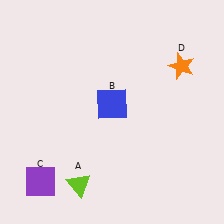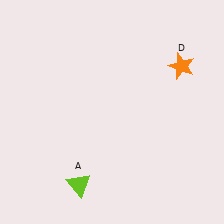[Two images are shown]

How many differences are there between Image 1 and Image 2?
There are 2 differences between the two images.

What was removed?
The blue square (B), the purple square (C) were removed in Image 2.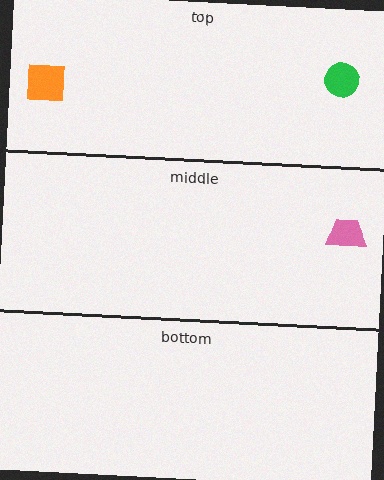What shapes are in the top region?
The orange square, the green circle.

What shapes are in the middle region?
The pink trapezoid.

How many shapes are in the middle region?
1.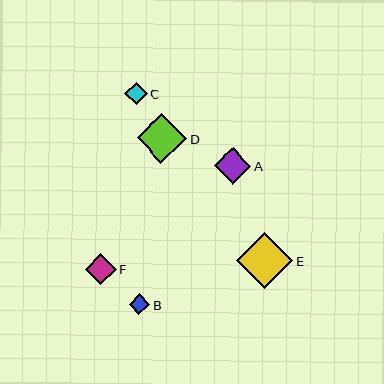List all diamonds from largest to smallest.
From largest to smallest: E, D, A, F, C, B.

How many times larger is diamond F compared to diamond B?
Diamond F is approximately 1.5 times the size of diamond B.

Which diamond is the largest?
Diamond E is the largest with a size of approximately 56 pixels.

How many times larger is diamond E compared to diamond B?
Diamond E is approximately 2.7 times the size of diamond B.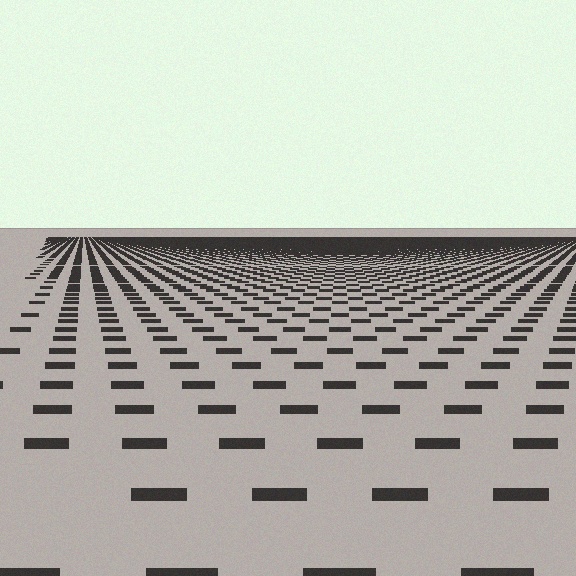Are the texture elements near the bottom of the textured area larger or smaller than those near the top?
Larger. Near the bottom, elements are closer to the viewer and appear at a bigger on-screen size.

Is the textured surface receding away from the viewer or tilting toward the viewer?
The surface is receding away from the viewer. Texture elements get smaller and denser toward the top.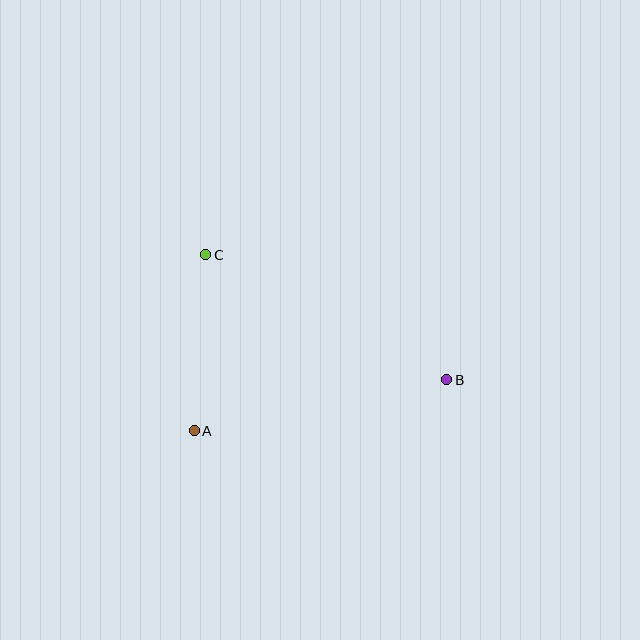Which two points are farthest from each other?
Points B and C are farthest from each other.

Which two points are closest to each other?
Points A and C are closest to each other.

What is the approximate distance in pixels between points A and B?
The distance between A and B is approximately 258 pixels.